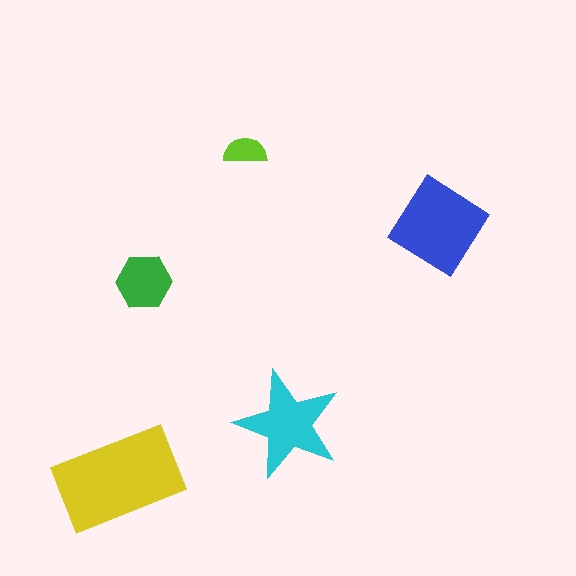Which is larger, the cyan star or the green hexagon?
The cyan star.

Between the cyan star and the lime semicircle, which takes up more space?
The cyan star.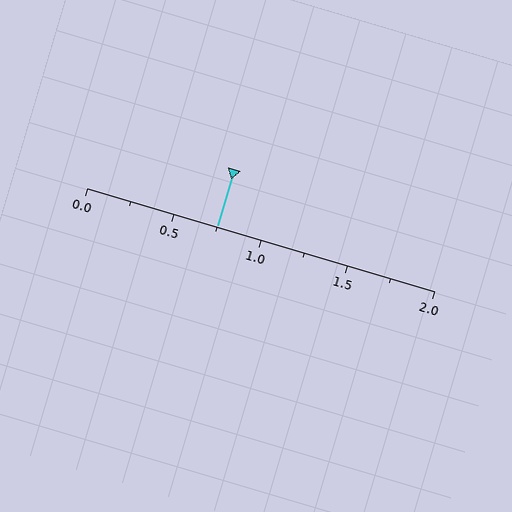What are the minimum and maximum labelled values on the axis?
The axis runs from 0.0 to 2.0.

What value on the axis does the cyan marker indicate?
The marker indicates approximately 0.75.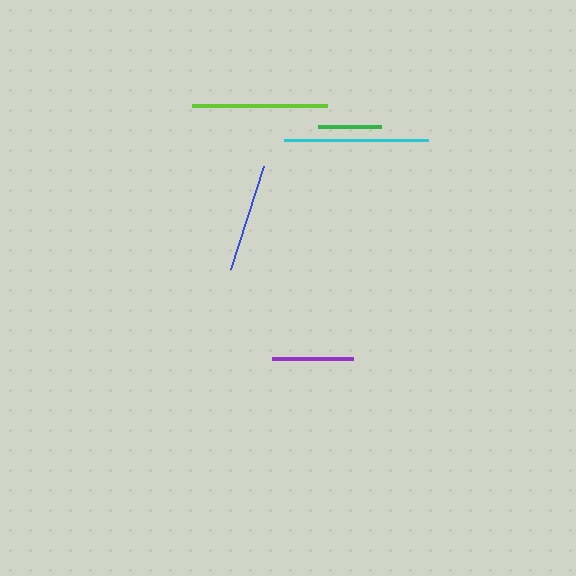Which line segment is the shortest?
The green line is the shortest at approximately 63 pixels.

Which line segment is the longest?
The cyan line is the longest at approximately 144 pixels.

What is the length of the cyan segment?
The cyan segment is approximately 144 pixels long.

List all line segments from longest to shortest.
From longest to shortest: cyan, lime, blue, purple, green.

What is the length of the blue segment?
The blue segment is approximately 108 pixels long.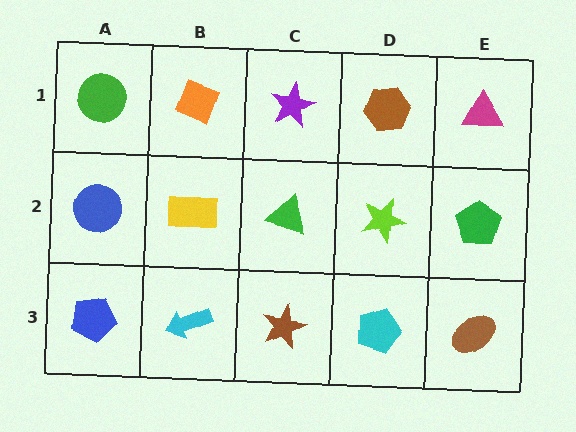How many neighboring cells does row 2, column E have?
3.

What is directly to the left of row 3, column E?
A cyan pentagon.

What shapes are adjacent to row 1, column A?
A blue circle (row 2, column A), an orange diamond (row 1, column B).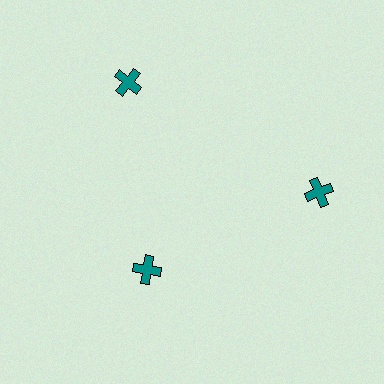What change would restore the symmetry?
The symmetry would be restored by moving it outward, back onto the ring so that all 3 crosses sit at equal angles and equal distance from the center.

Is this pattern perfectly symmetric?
No. The 3 teal crosses are arranged in a ring, but one element near the 7 o'clock position is pulled inward toward the center, breaking the 3-fold rotational symmetry.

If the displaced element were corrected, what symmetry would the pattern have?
It would have 3-fold rotational symmetry — the pattern would map onto itself every 120 degrees.